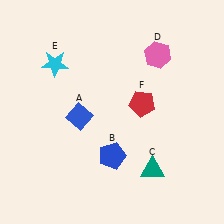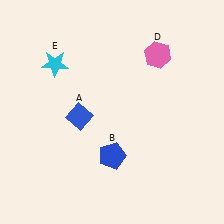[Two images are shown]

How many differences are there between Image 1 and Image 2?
There are 2 differences between the two images.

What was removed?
The red pentagon (F), the teal triangle (C) were removed in Image 2.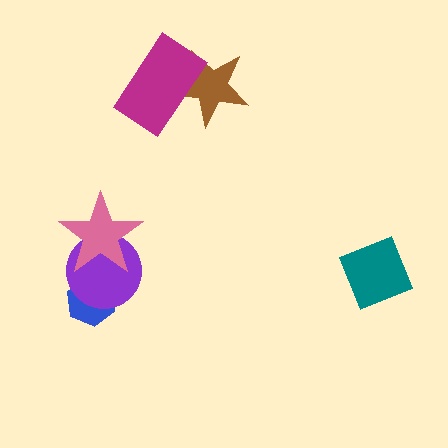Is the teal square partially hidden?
No, no other shape covers it.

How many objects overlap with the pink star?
1 object overlaps with the pink star.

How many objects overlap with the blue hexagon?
1 object overlaps with the blue hexagon.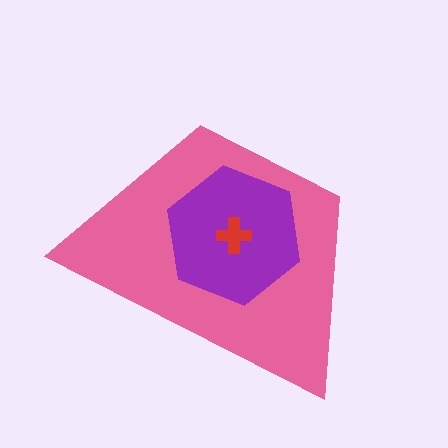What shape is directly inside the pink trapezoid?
The purple hexagon.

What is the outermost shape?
The pink trapezoid.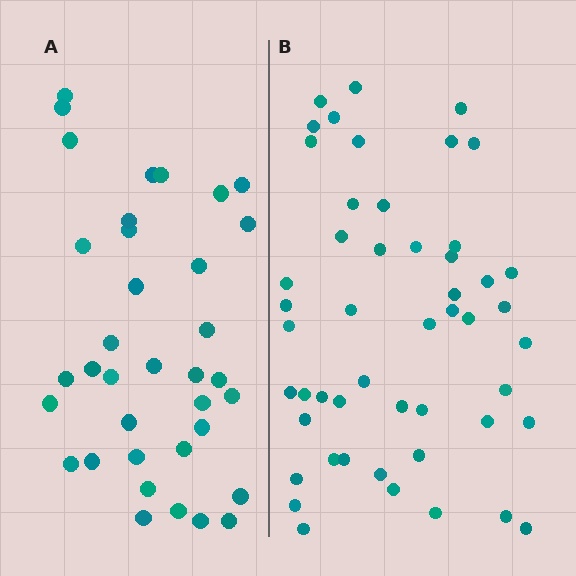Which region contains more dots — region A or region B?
Region B (the right region) has more dots.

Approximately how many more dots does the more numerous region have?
Region B has approximately 15 more dots than region A.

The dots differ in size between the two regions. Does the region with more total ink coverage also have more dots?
No. Region A has more total ink coverage because its dots are larger, but region B actually contains more individual dots. Total area can be misleading — the number of items is what matters here.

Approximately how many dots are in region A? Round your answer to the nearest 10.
About 40 dots. (The exact count is 36, which rounds to 40.)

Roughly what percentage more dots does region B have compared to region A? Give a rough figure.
About 40% more.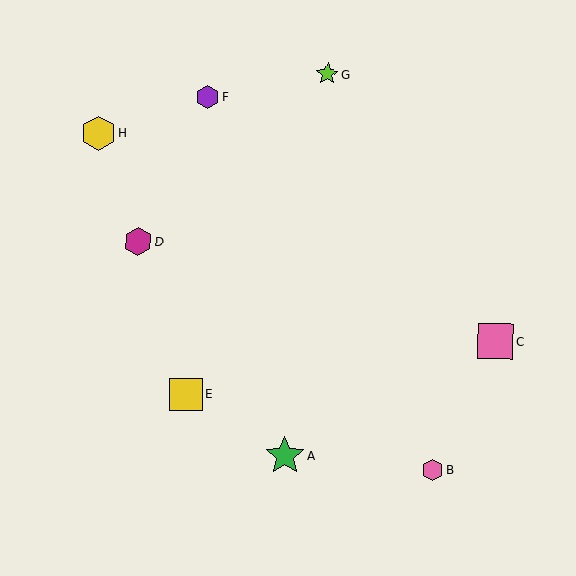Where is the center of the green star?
The center of the green star is at (285, 456).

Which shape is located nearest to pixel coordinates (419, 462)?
The pink hexagon (labeled B) at (432, 470) is nearest to that location.